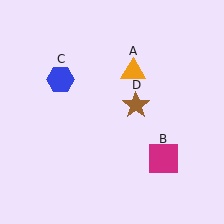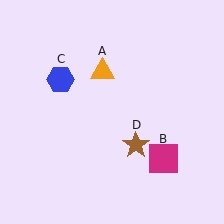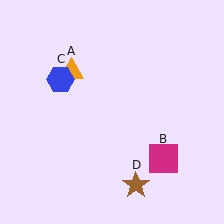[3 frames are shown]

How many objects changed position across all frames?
2 objects changed position: orange triangle (object A), brown star (object D).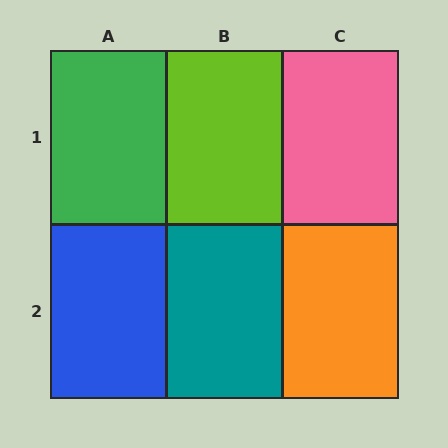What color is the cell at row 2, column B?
Teal.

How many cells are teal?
1 cell is teal.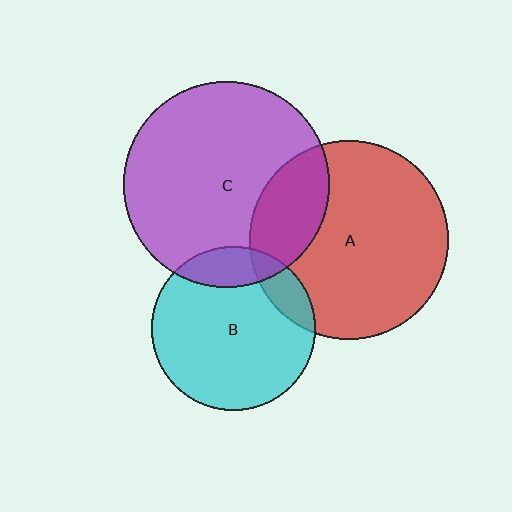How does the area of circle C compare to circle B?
Approximately 1.6 times.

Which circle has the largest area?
Circle C (purple).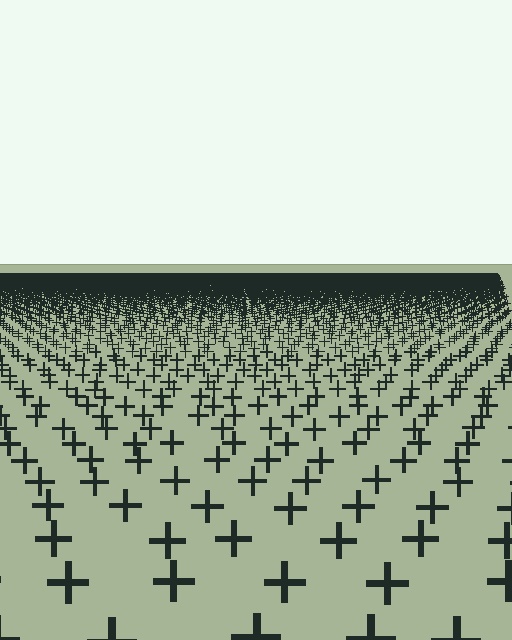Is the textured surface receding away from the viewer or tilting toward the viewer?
The surface is receding away from the viewer. Texture elements get smaller and denser toward the top.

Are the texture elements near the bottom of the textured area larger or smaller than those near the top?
Larger. Near the bottom, elements are closer to the viewer and appear at a bigger on-screen size.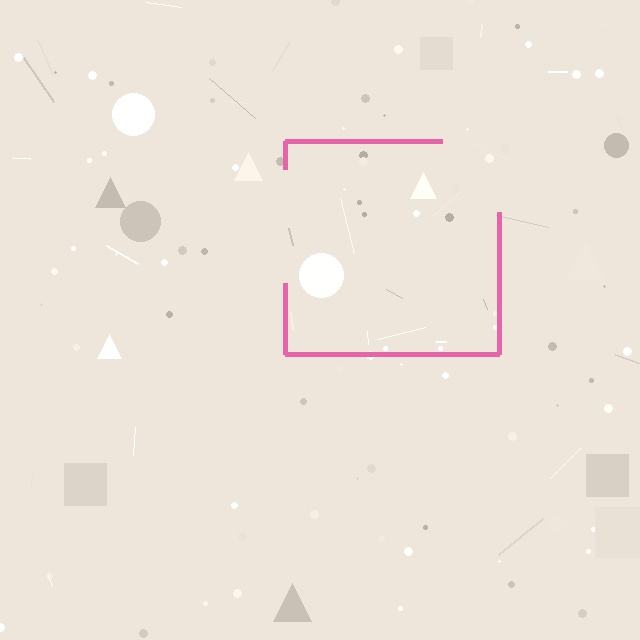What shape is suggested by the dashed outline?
The dashed outline suggests a square.